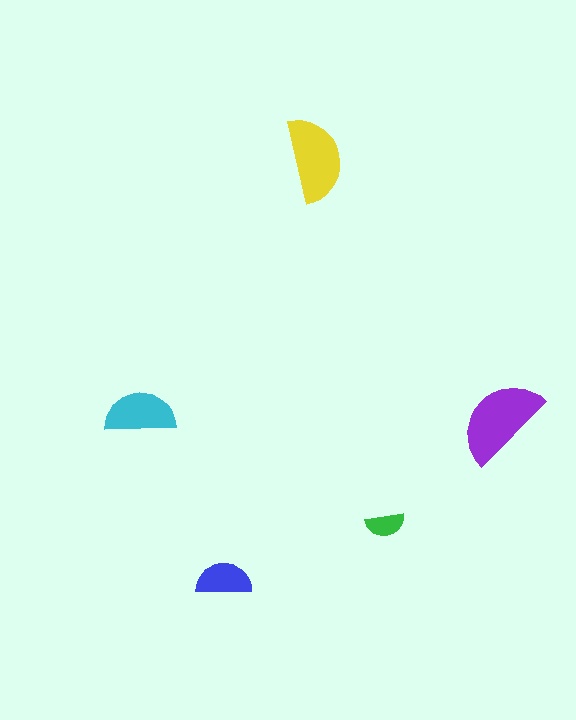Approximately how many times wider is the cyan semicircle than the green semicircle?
About 2 times wider.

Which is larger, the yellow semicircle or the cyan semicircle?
The yellow one.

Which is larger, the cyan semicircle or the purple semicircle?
The purple one.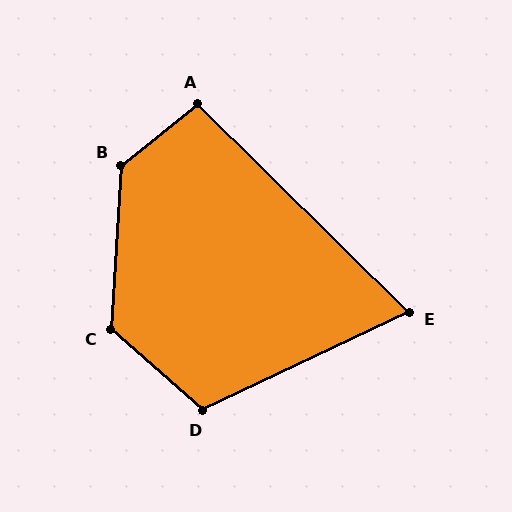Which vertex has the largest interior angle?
B, at approximately 132 degrees.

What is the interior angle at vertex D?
Approximately 114 degrees (obtuse).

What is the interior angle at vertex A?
Approximately 97 degrees (obtuse).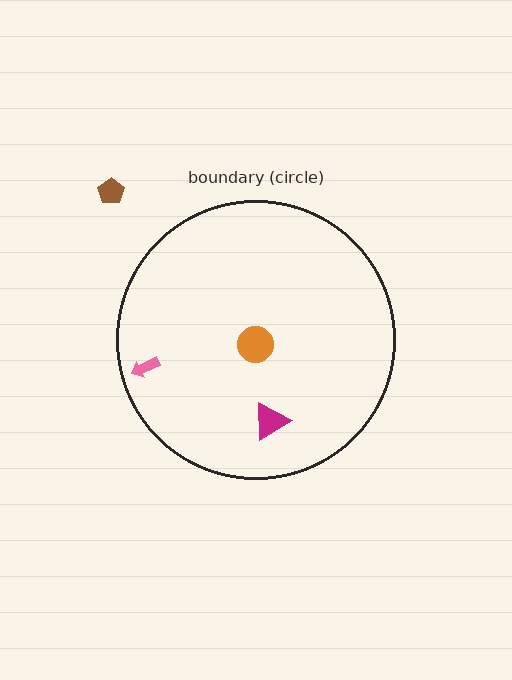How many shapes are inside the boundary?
3 inside, 1 outside.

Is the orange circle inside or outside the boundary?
Inside.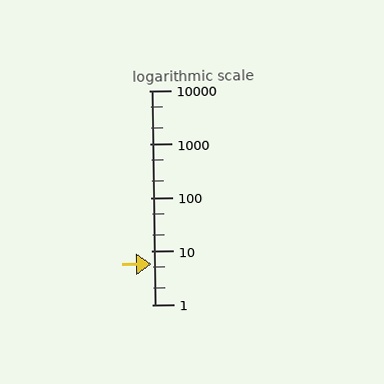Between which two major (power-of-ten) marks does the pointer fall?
The pointer is between 1 and 10.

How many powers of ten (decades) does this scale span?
The scale spans 4 decades, from 1 to 10000.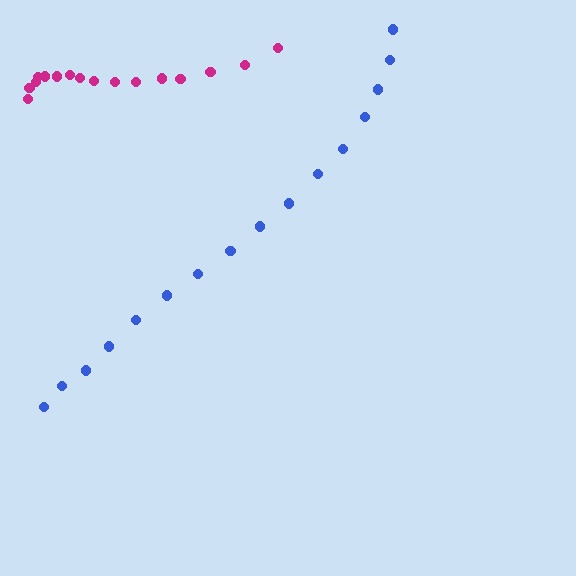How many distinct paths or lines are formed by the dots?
There are 2 distinct paths.